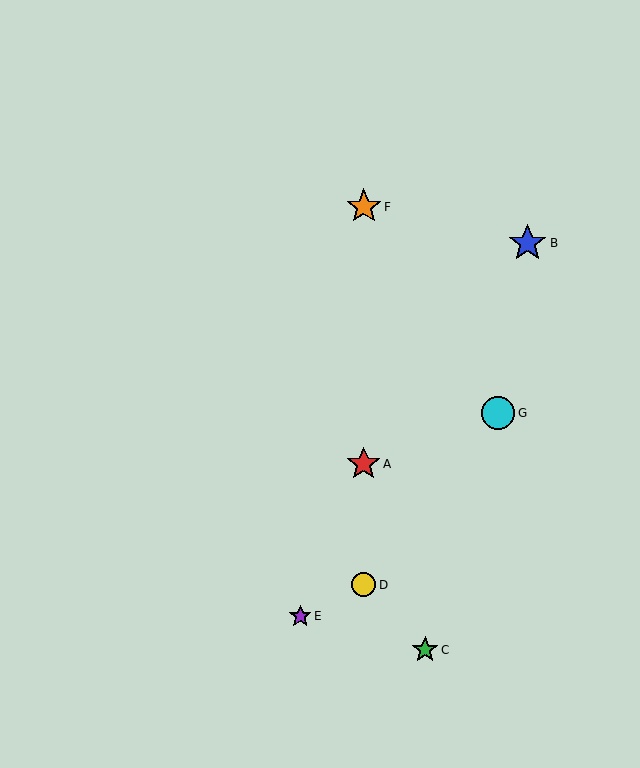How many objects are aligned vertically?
3 objects (A, D, F) are aligned vertically.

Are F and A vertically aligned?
Yes, both are at x≈364.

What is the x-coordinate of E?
Object E is at x≈300.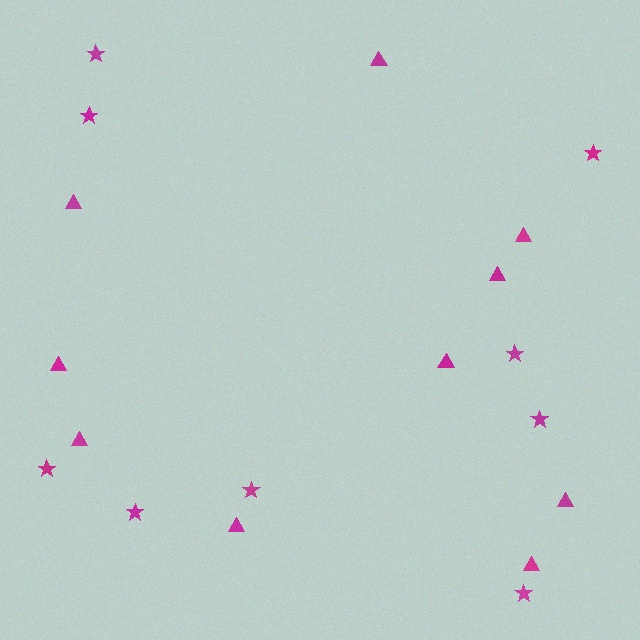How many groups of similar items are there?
There are 2 groups: one group of stars (9) and one group of triangles (10).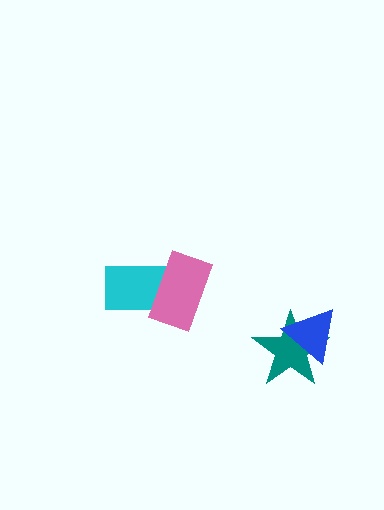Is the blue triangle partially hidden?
No, no other shape covers it.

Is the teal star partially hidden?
Yes, it is partially covered by another shape.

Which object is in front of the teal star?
The blue triangle is in front of the teal star.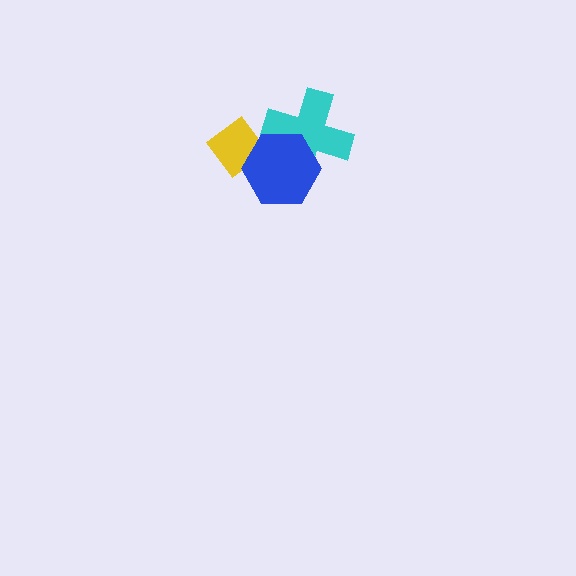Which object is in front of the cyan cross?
The blue hexagon is in front of the cyan cross.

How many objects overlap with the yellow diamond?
1 object overlaps with the yellow diamond.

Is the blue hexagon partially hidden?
No, no other shape covers it.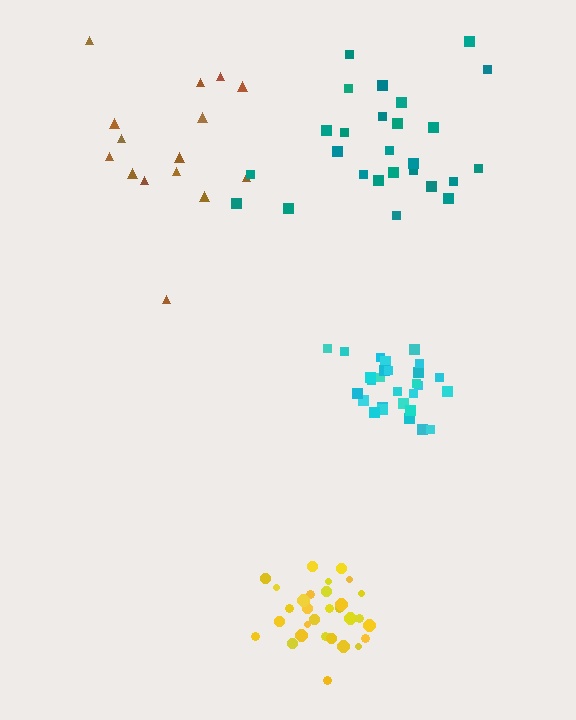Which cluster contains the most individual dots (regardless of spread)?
Yellow (30).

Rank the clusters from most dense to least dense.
cyan, yellow, teal, brown.